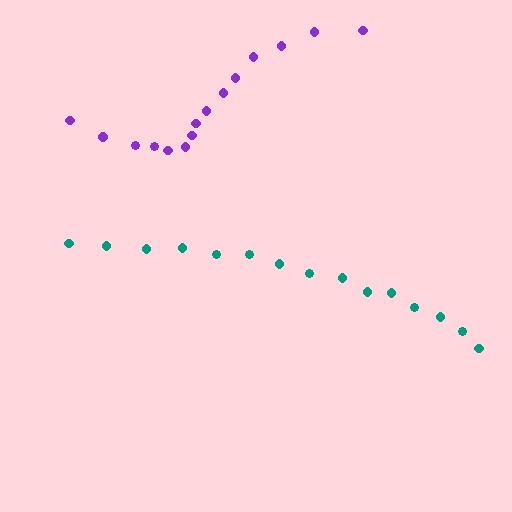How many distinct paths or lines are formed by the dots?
There are 2 distinct paths.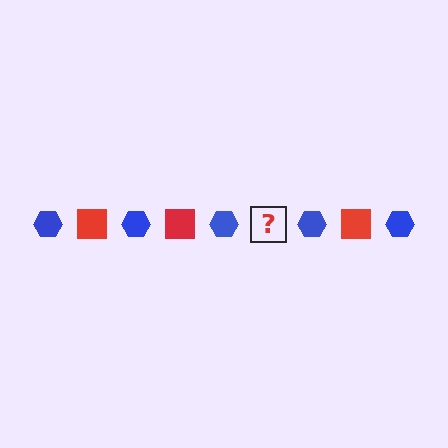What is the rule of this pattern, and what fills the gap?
The rule is that the pattern alternates between blue hexagon and red square. The gap should be filled with a red square.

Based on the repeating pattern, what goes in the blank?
The blank should be a red square.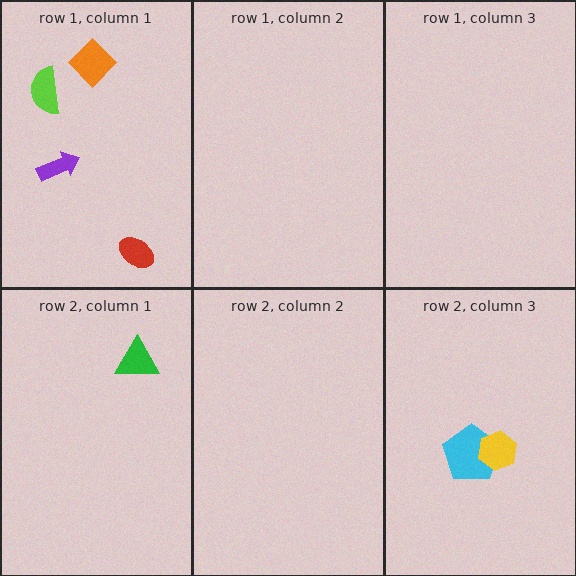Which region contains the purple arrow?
The row 1, column 1 region.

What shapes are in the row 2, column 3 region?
The cyan pentagon, the yellow hexagon.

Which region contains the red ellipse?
The row 1, column 1 region.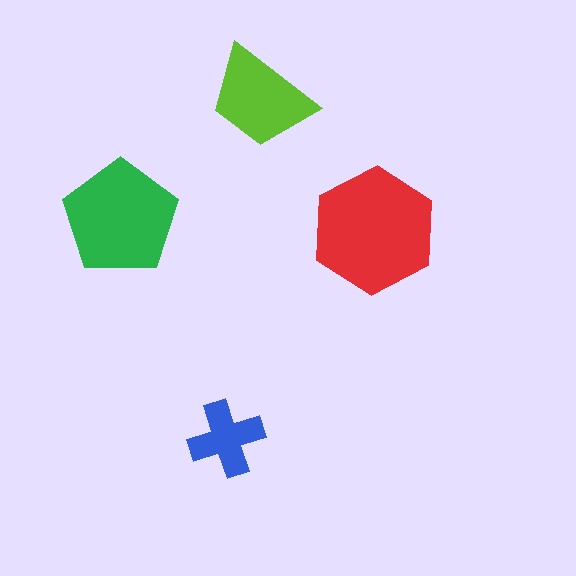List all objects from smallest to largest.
The blue cross, the lime trapezoid, the green pentagon, the red hexagon.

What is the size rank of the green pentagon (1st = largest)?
2nd.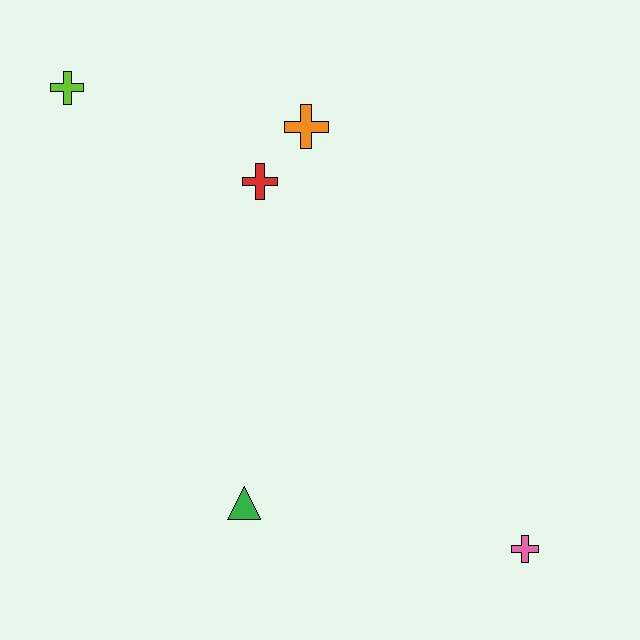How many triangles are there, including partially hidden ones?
There is 1 triangle.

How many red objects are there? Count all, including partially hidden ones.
There is 1 red object.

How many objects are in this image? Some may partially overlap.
There are 5 objects.